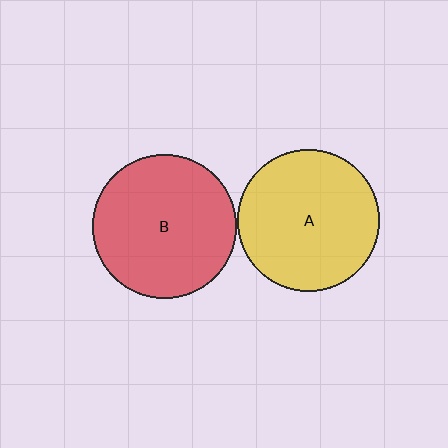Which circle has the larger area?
Circle B (red).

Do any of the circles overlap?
No, none of the circles overlap.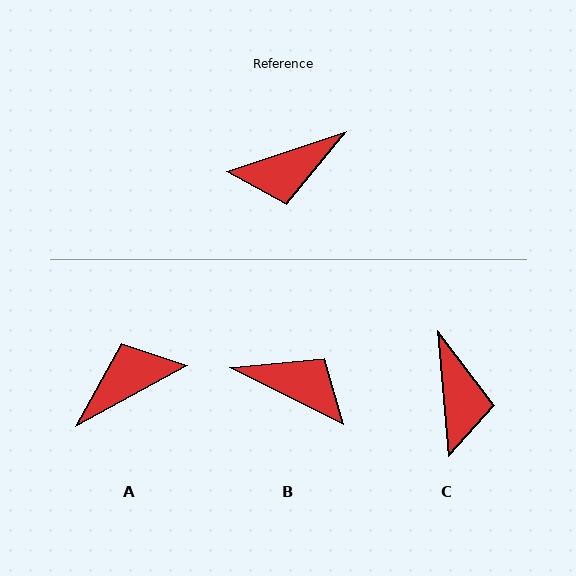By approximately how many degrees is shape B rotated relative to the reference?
Approximately 135 degrees counter-clockwise.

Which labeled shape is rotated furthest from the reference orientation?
A, about 170 degrees away.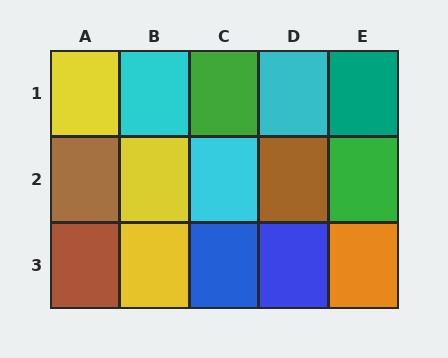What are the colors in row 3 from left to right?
Brown, yellow, blue, blue, orange.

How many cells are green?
2 cells are green.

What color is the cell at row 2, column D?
Brown.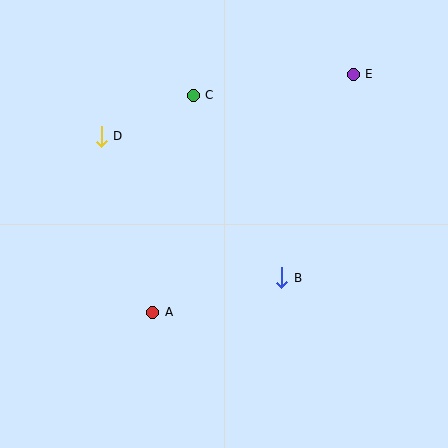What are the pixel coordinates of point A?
Point A is at (153, 312).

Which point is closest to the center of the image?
Point B at (282, 278) is closest to the center.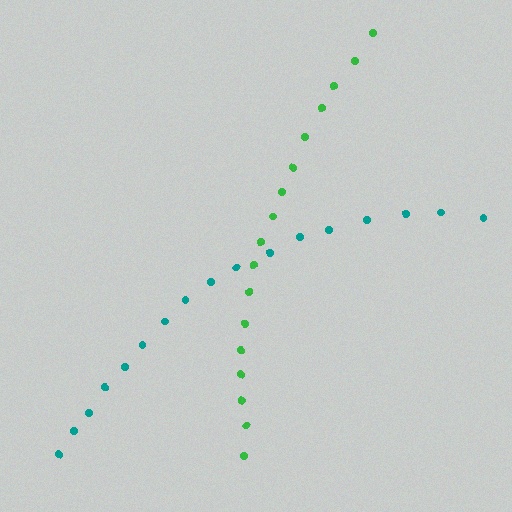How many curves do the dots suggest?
There are 2 distinct paths.